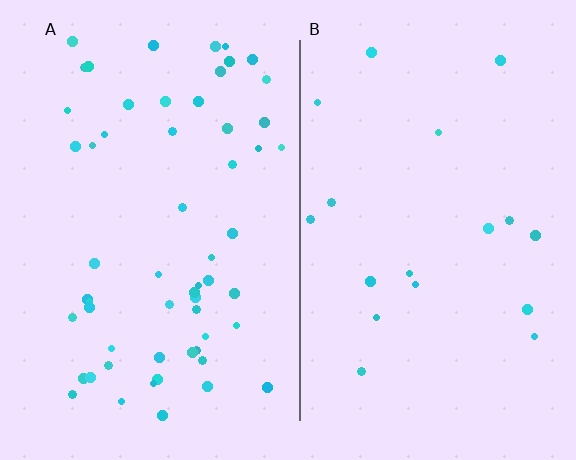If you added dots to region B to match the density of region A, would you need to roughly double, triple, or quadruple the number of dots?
Approximately triple.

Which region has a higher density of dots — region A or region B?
A (the left).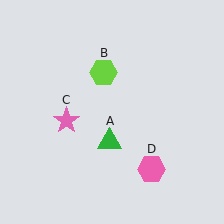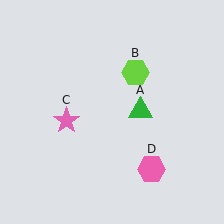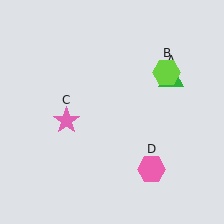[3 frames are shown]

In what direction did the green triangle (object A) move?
The green triangle (object A) moved up and to the right.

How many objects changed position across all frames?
2 objects changed position: green triangle (object A), lime hexagon (object B).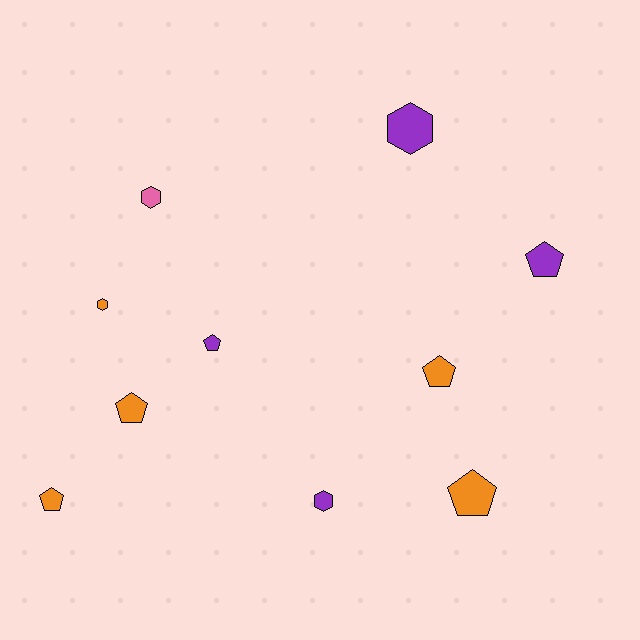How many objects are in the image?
There are 10 objects.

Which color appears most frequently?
Orange, with 5 objects.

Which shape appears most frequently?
Pentagon, with 6 objects.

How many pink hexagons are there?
There is 1 pink hexagon.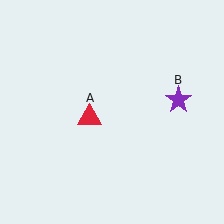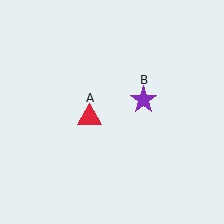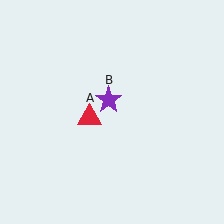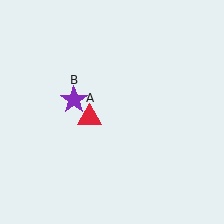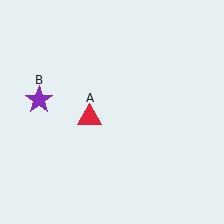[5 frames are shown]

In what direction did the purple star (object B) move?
The purple star (object B) moved left.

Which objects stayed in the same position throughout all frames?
Red triangle (object A) remained stationary.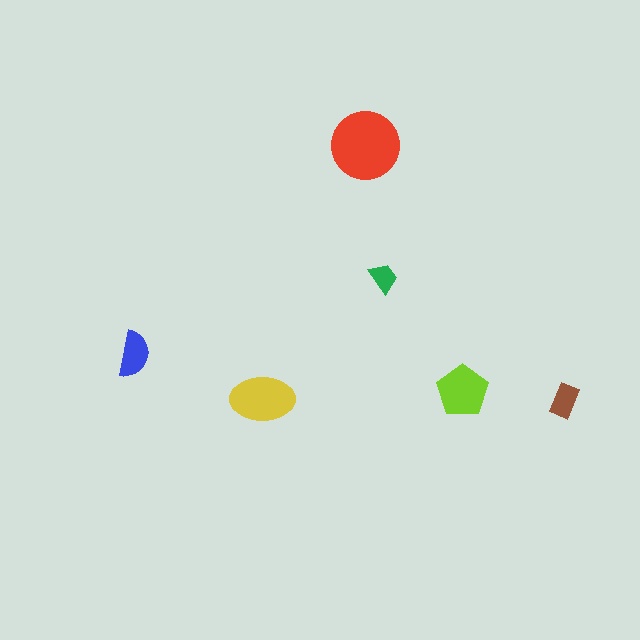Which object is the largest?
The red circle.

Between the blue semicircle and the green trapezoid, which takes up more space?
The blue semicircle.